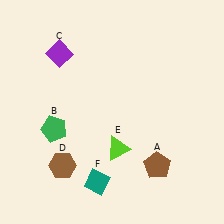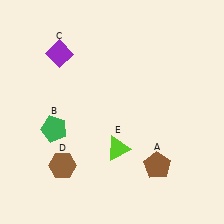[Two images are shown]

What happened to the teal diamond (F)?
The teal diamond (F) was removed in Image 2. It was in the bottom-left area of Image 1.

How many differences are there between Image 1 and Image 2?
There is 1 difference between the two images.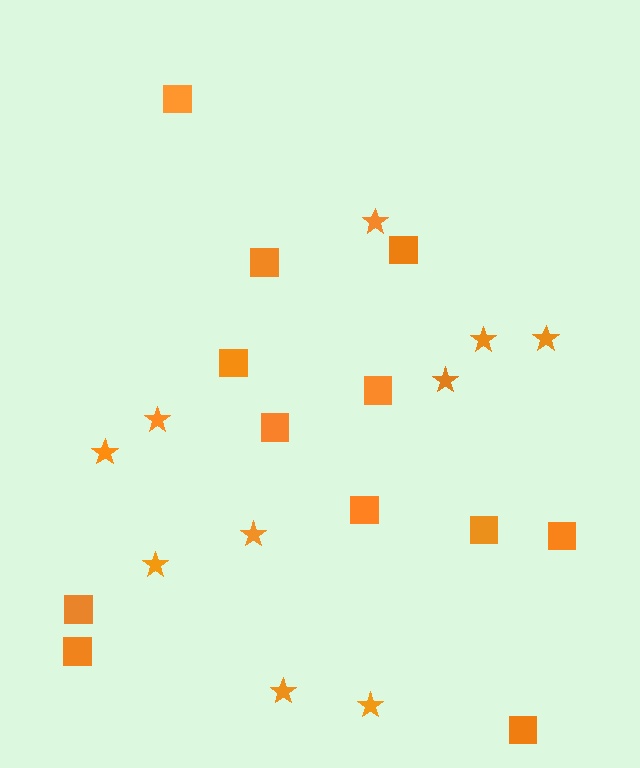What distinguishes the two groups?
There are 2 groups: one group of stars (10) and one group of squares (12).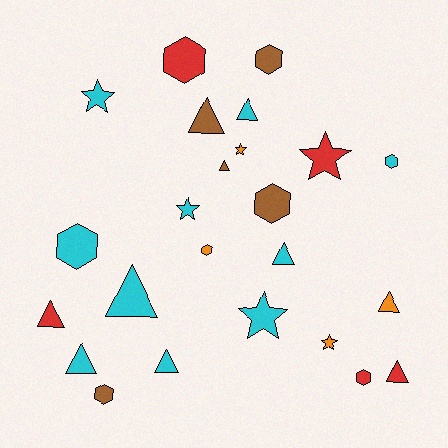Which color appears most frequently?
Cyan, with 10 objects.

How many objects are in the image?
There are 24 objects.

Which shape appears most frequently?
Triangle, with 10 objects.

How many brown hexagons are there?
There are 3 brown hexagons.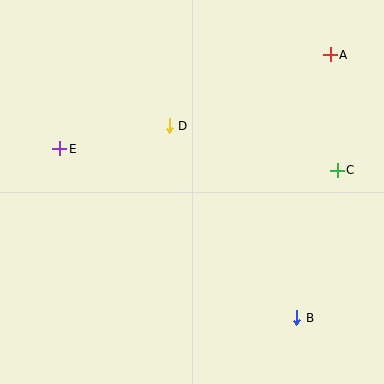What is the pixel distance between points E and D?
The distance between E and D is 112 pixels.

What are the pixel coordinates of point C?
Point C is at (337, 170).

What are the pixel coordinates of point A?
Point A is at (330, 55).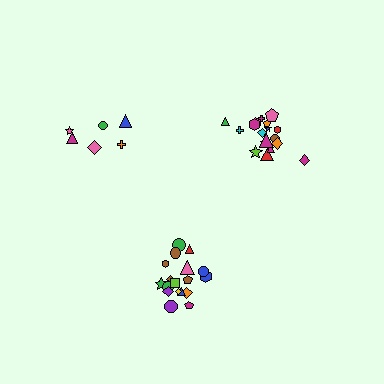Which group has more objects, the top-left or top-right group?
The top-right group.